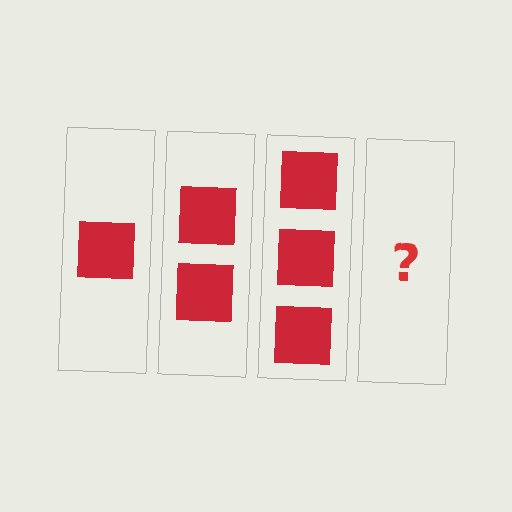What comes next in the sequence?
The next element should be 4 squares.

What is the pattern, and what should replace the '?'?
The pattern is that each step adds one more square. The '?' should be 4 squares.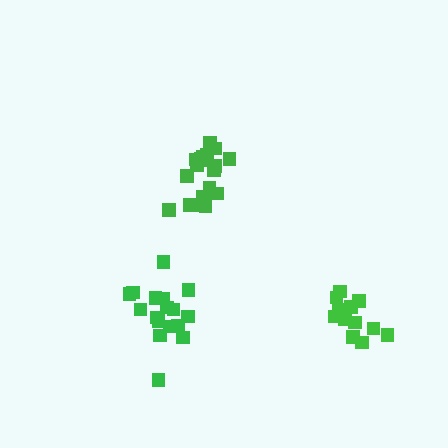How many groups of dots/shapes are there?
There are 3 groups.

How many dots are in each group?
Group 1: 19 dots, Group 2: 14 dots, Group 3: 17 dots (50 total).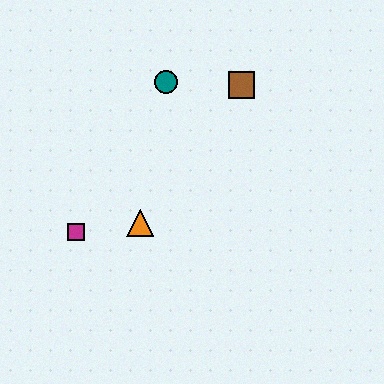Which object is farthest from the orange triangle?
The brown square is farthest from the orange triangle.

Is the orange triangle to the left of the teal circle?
Yes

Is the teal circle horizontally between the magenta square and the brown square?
Yes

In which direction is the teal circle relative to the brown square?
The teal circle is to the left of the brown square.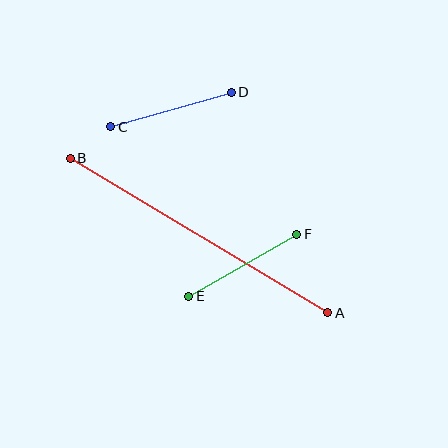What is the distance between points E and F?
The distance is approximately 124 pixels.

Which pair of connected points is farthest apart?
Points A and B are farthest apart.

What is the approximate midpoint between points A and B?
The midpoint is at approximately (199, 235) pixels.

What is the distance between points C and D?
The distance is approximately 126 pixels.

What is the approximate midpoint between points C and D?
The midpoint is at approximately (171, 109) pixels.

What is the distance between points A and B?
The distance is approximately 300 pixels.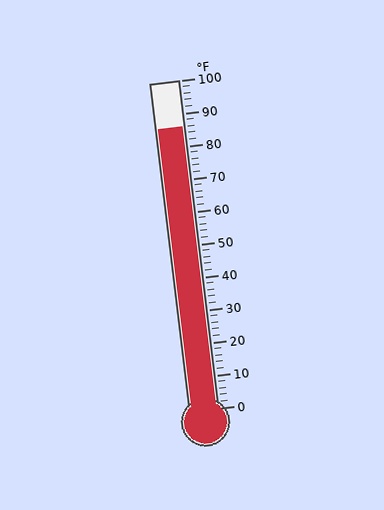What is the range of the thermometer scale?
The thermometer scale ranges from 0°F to 100°F.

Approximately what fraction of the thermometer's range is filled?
The thermometer is filled to approximately 85% of its range.